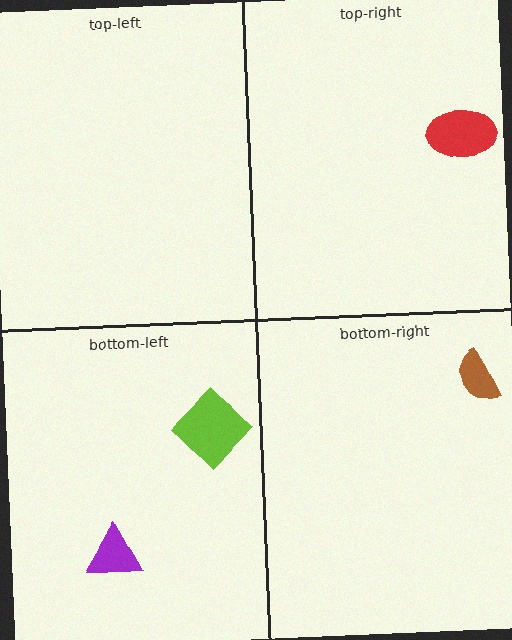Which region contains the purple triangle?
The bottom-left region.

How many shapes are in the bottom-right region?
1.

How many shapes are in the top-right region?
1.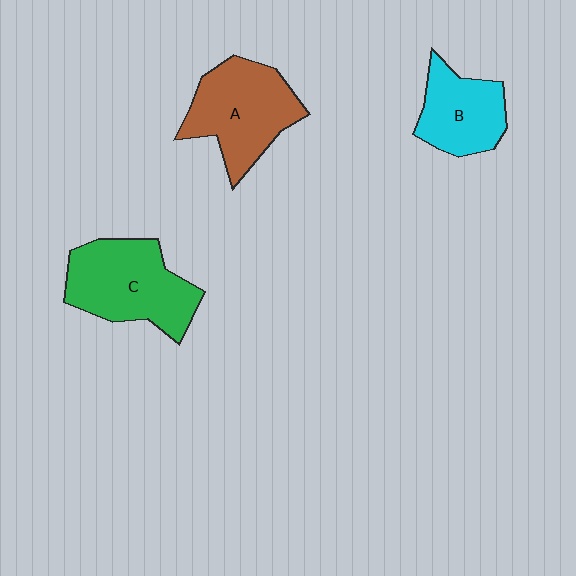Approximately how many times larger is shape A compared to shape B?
Approximately 1.4 times.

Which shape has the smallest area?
Shape B (cyan).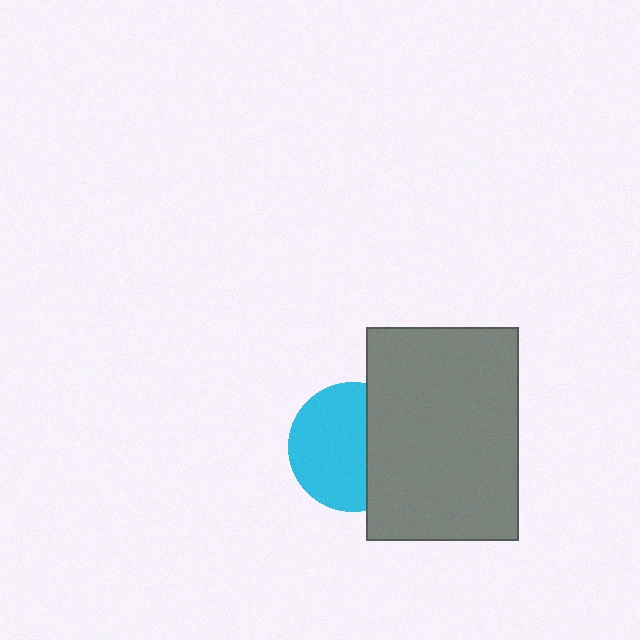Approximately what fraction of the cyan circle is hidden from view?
Roughly 38% of the cyan circle is hidden behind the gray rectangle.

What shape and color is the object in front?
The object in front is a gray rectangle.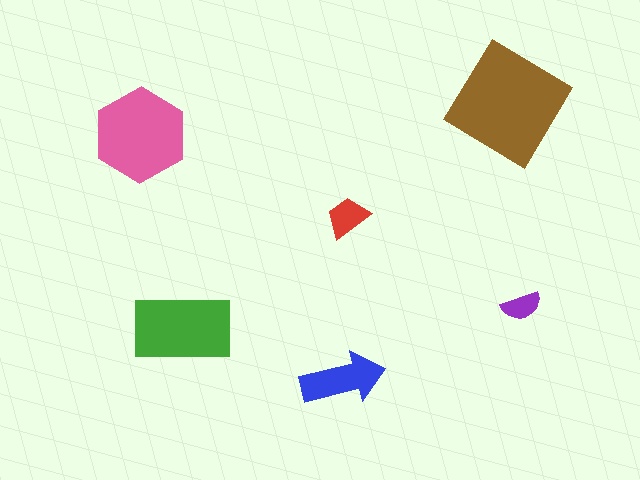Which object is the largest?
The brown diamond.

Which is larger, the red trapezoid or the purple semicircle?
The red trapezoid.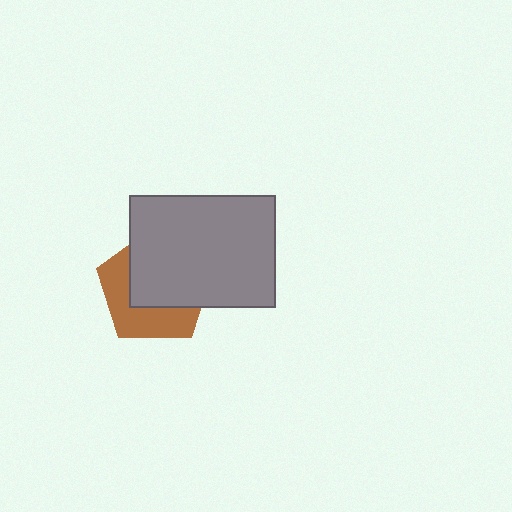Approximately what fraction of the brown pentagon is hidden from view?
Roughly 57% of the brown pentagon is hidden behind the gray rectangle.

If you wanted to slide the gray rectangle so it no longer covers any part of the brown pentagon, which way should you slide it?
Slide it toward the upper-right — that is the most direct way to separate the two shapes.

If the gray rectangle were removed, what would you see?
You would see the complete brown pentagon.